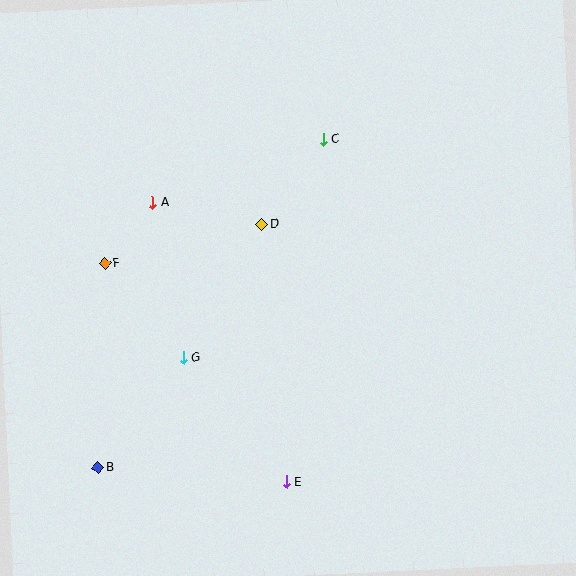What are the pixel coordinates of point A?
Point A is at (153, 203).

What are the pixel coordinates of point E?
Point E is at (286, 482).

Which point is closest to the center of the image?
Point D at (262, 224) is closest to the center.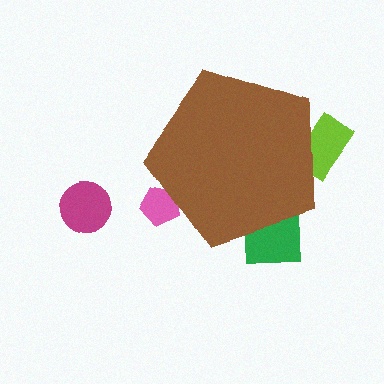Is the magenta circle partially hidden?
No, the magenta circle is fully visible.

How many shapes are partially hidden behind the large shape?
3 shapes are partially hidden.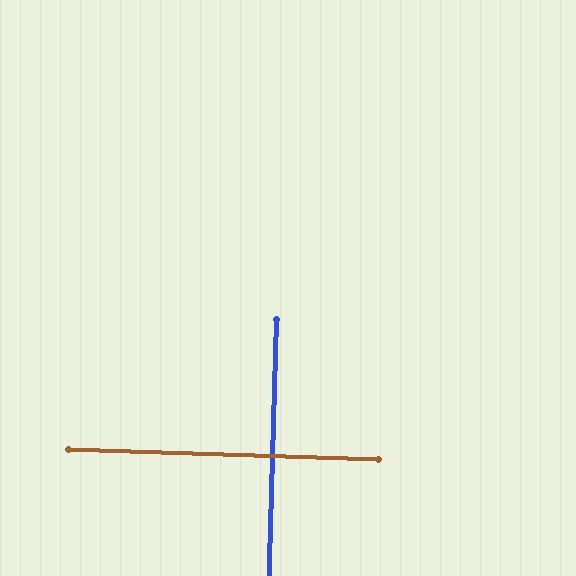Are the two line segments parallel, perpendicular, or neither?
Perpendicular — they meet at approximately 90°.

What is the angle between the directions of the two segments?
Approximately 90 degrees.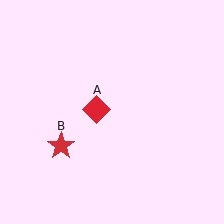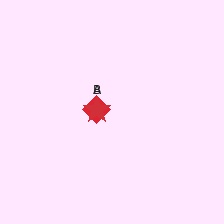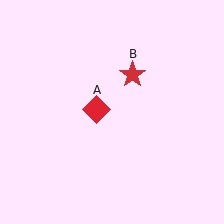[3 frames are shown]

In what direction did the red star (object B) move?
The red star (object B) moved up and to the right.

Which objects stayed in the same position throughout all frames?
Red diamond (object A) remained stationary.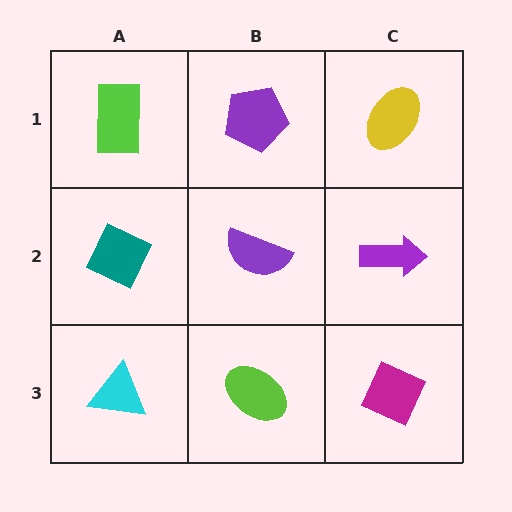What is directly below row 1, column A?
A teal diamond.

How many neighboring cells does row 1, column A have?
2.